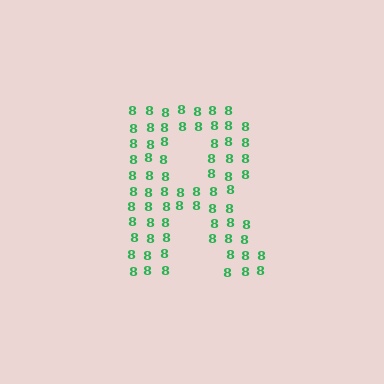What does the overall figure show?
The overall figure shows the letter R.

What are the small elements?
The small elements are digit 8's.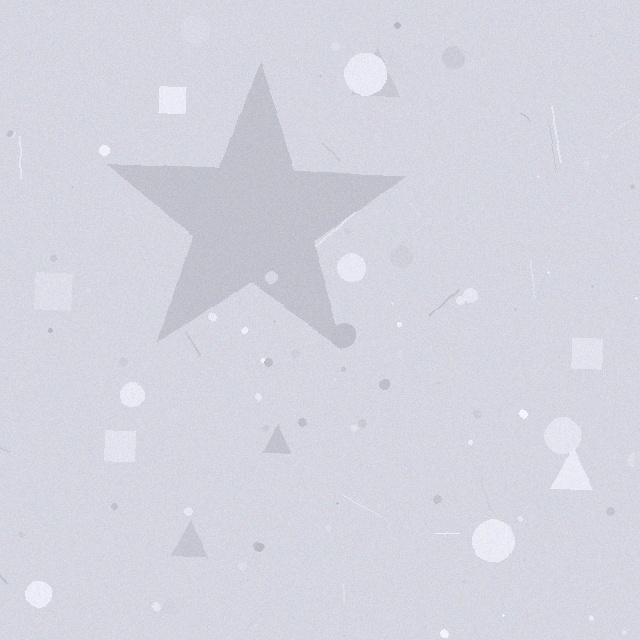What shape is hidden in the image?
A star is hidden in the image.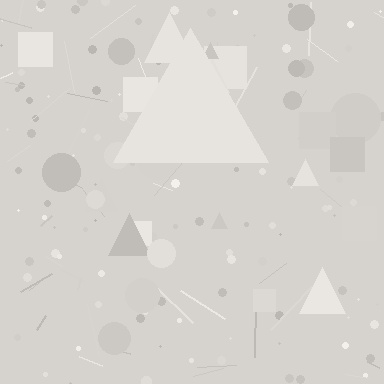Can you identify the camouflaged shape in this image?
The camouflaged shape is a triangle.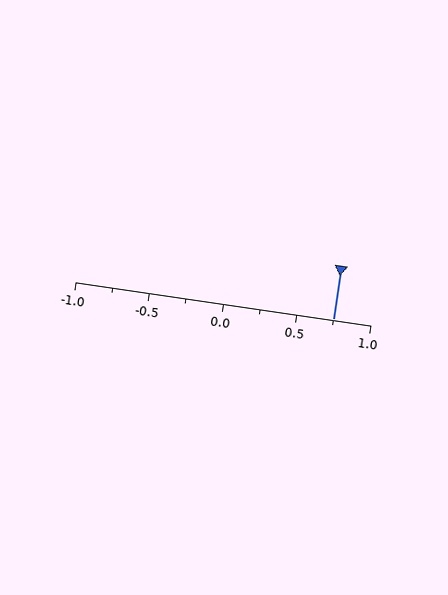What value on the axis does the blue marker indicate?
The marker indicates approximately 0.75.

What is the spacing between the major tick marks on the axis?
The major ticks are spaced 0.5 apart.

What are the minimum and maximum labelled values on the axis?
The axis runs from -1.0 to 1.0.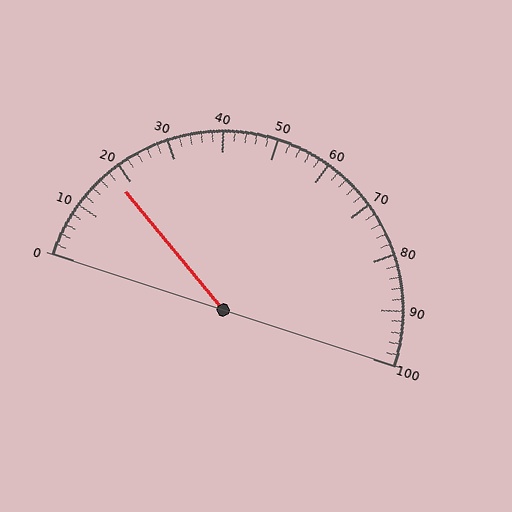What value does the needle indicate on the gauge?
The needle indicates approximately 18.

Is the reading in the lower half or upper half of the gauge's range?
The reading is in the lower half of the range (0 to 100).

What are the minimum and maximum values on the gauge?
The gauge ranges from 0 to 100.